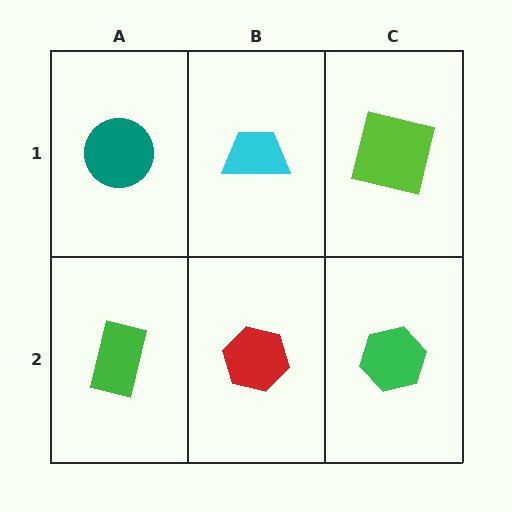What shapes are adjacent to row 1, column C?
A green hexagon (row 2, column C), a cyan trapezoid (row 1, column B).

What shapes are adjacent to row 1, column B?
A red hexagon (row 2, column B), a teal circle (row 1, column A), a lime square (row 1, column C).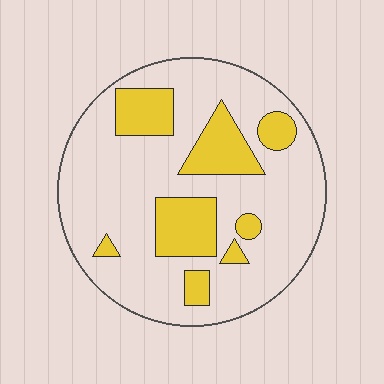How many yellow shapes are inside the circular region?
8.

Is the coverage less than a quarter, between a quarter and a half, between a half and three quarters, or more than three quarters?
Less than a quarter.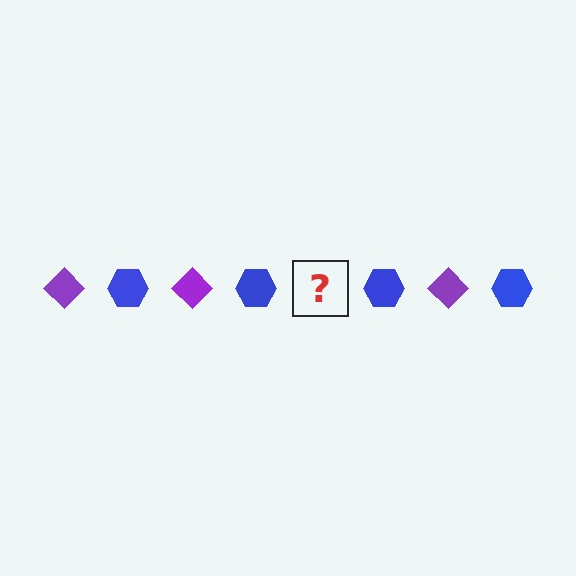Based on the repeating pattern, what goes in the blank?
The blank should be a purple diamond.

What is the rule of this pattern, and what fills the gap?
The rule is that the pattern alternates between purple diamond and blue hexagon. The gap should be filled with a purple diamond.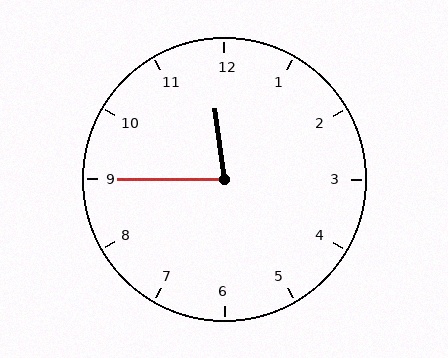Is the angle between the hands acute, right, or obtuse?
It is acute.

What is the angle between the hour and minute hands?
Approximately 82 degrees.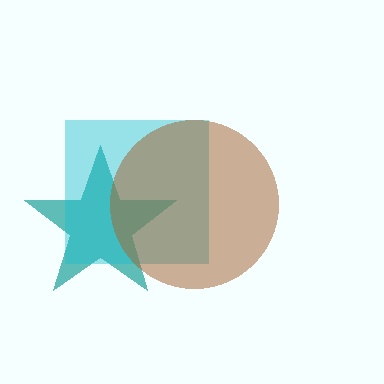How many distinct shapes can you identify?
There are 3 distinct shapes: a teal star, a cyan square, a brown circle.